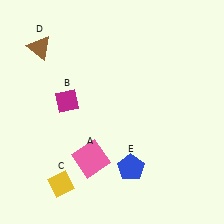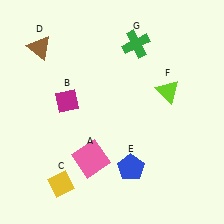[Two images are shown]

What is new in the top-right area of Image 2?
A lime triangle (F) was added in the top-right area of Image 2.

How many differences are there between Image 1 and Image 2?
There are 2 differences between the two images.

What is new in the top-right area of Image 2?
A green cross (G) was added in the top-right area of Image 2.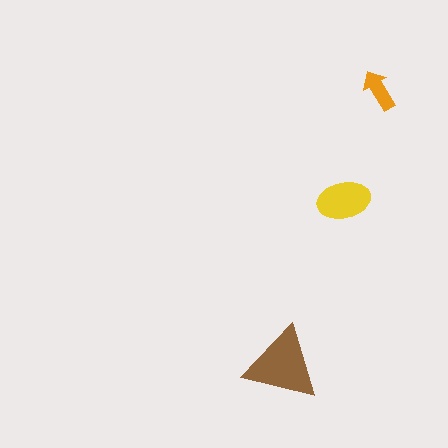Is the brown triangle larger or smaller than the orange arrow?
Larger.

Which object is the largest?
The brown triangle.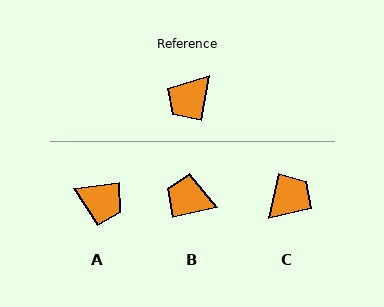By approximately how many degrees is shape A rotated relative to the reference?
Approximately 106 degrees counter-clockwise.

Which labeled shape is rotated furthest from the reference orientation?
C, about 176 degrees away.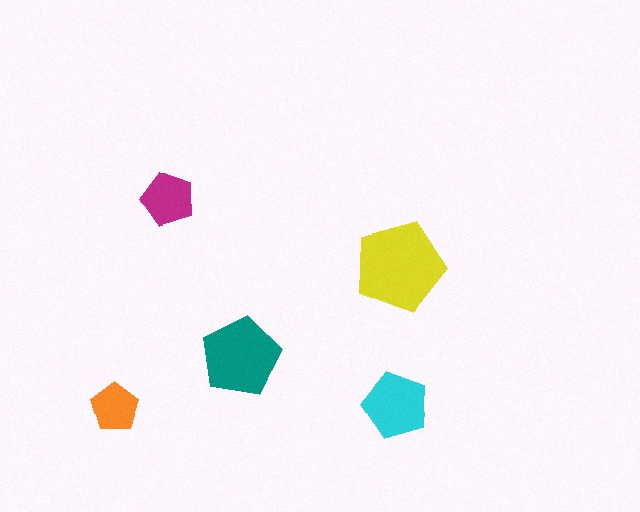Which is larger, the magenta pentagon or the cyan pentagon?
The cyan one.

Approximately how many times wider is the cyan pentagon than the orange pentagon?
About 1.5 times wider.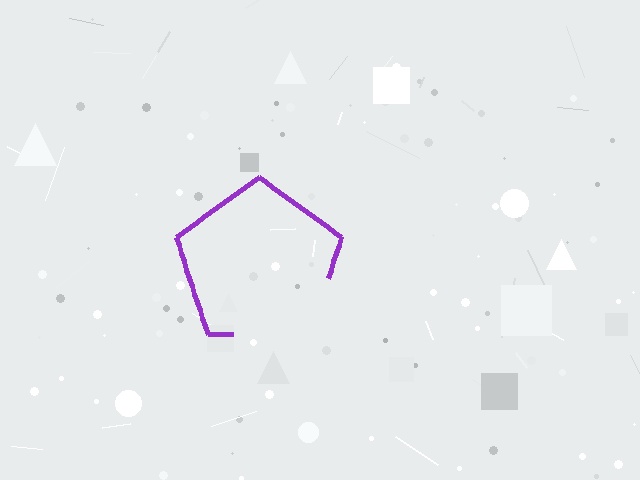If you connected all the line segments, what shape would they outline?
They would outline a pentagon.